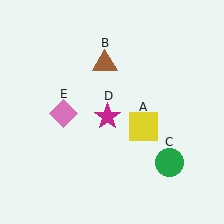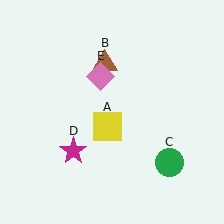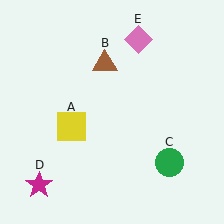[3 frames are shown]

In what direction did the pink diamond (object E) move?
The pink diamond (object E) moved up and to the right.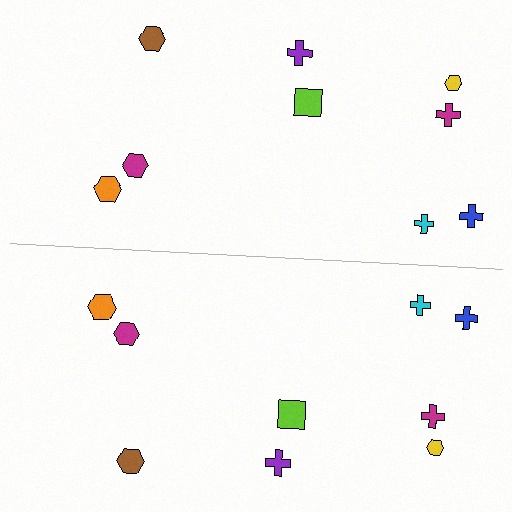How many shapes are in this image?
There are 18 shapes in this image.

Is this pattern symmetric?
Yes, this pattern has bilateral (reflection) symmetry.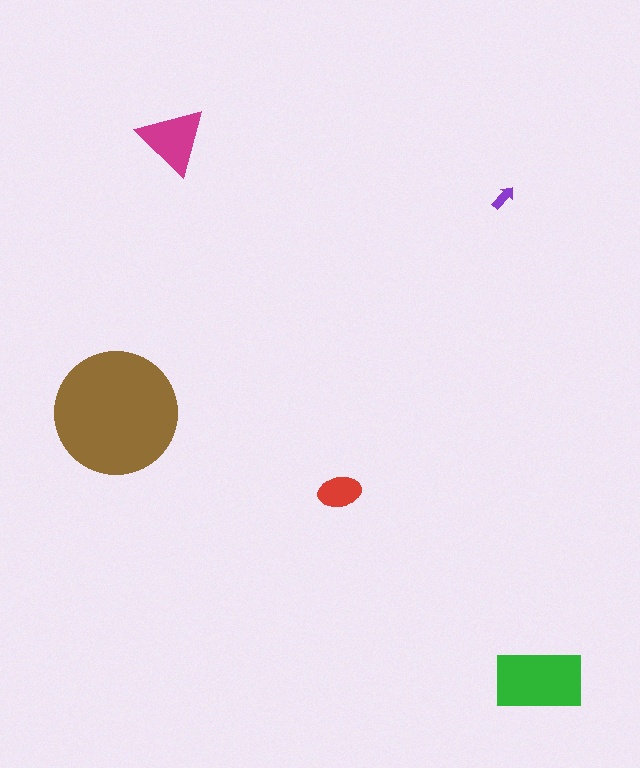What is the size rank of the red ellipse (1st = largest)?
4th.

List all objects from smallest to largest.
The purple arrow, the red ellipse, the magenta triangle, the green rectangle, the brown circle.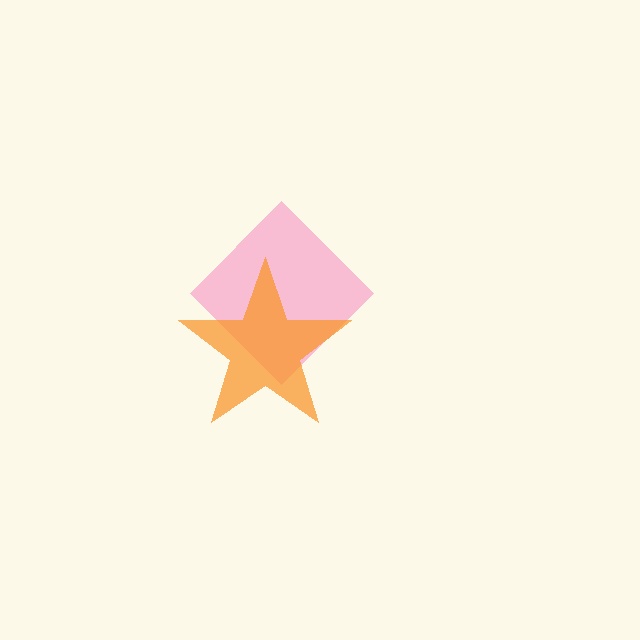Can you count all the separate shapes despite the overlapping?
Yes, there are 2 separate shapes.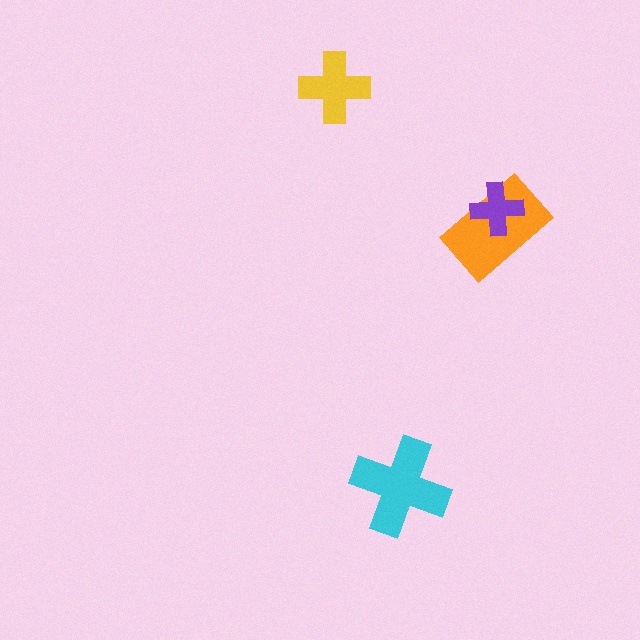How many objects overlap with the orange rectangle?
1 object overlaps with the orange rectangle.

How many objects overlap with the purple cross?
1 object overlaps with the purple cross.